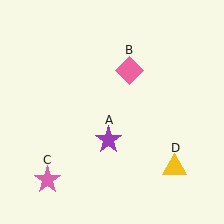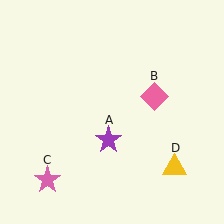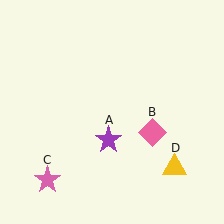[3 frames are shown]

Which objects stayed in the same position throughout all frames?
Purple star (object A) and pink star (object C) and yellow triangle (object D) remained stationary.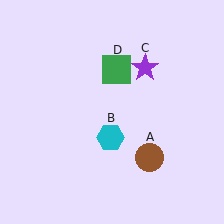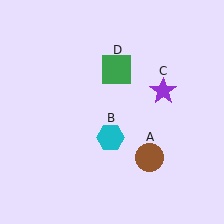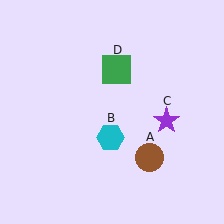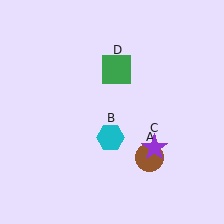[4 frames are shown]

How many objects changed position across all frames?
1 object changed position: purple star (object C).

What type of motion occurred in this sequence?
The purple star (object C) rotated clockwise around the center of the scene.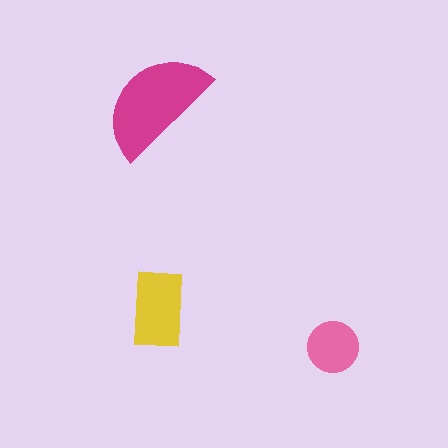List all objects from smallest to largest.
The pink circle, the yellow rectangle, the magenta semicircle.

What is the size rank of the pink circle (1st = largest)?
3rd.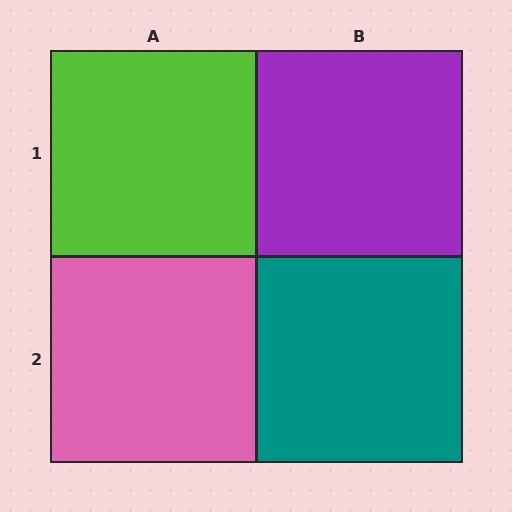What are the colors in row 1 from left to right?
Lime, purple.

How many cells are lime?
1 cell is lime.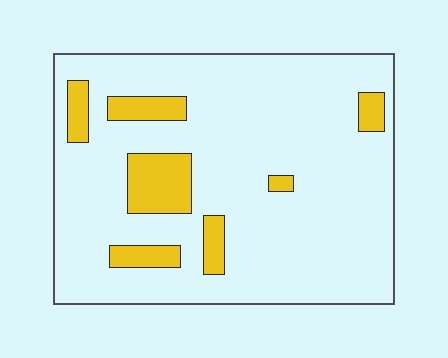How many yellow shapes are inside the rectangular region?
7.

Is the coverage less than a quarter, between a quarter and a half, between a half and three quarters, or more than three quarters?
Less than a quarter.